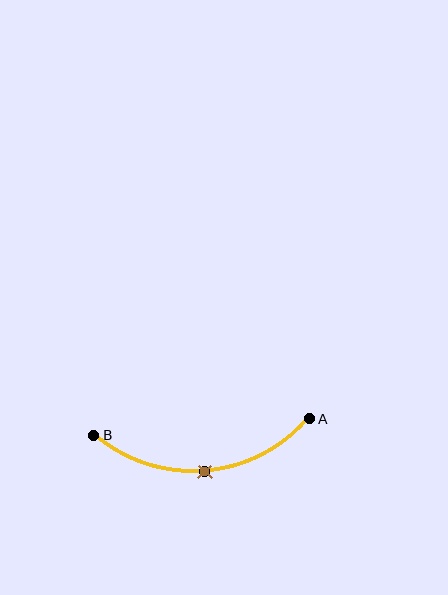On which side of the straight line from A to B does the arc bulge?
The arc bulges below the straight line connecting A and B.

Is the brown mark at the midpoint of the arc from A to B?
Yes. The brown mark lies on the arc at equal arc-length from both A and B — it is the arc midpoint.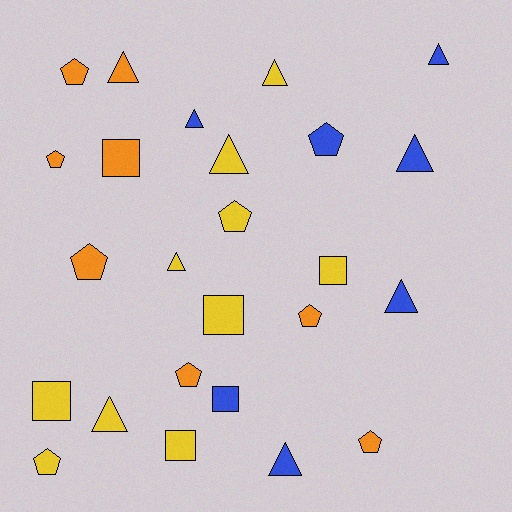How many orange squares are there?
There is 1 orange square.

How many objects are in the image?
There are 25 objects.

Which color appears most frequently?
Yellow, with 10 objects.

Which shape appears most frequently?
Triangle, with 10 objects.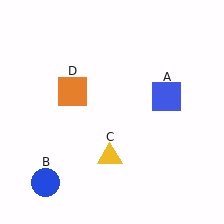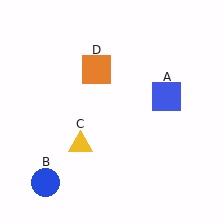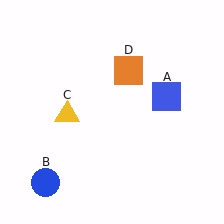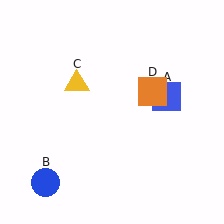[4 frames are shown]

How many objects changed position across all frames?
2 objects changed position: yellow triangle (object C), orange square (object D).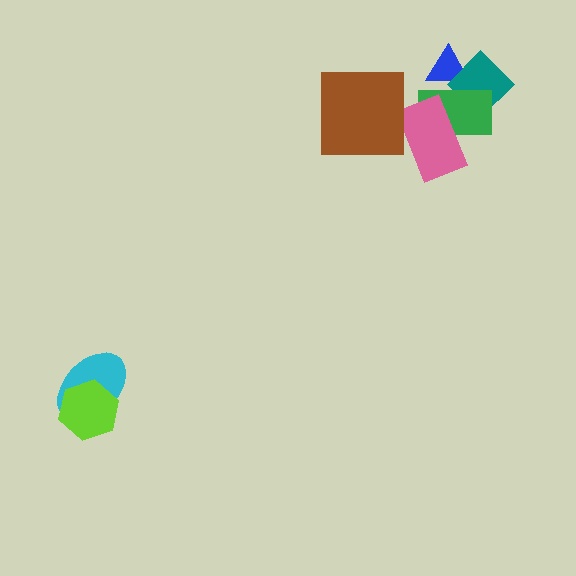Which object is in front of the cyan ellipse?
The lime hexagon is in front of the cyan ellipse.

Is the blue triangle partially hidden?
Yes, it is partially covered by another shape.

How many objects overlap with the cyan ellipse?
1 object overlaps with the cyan ellipse.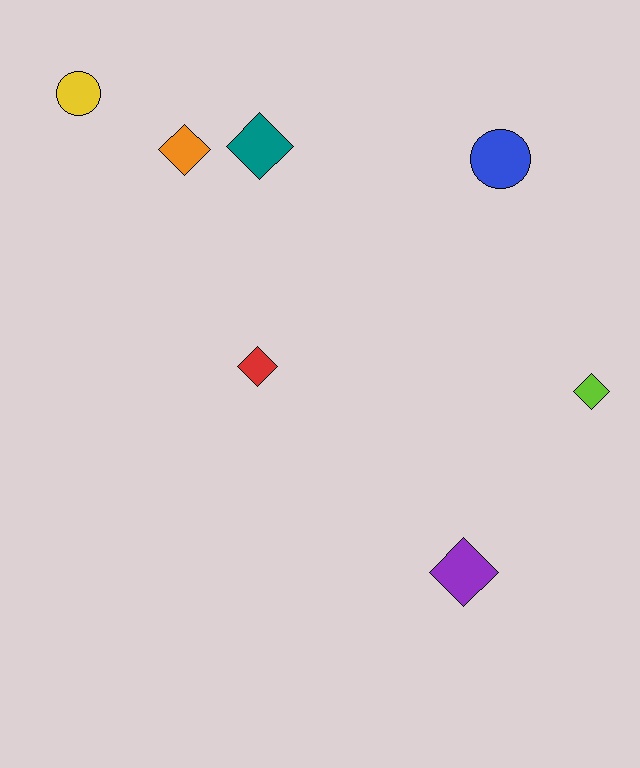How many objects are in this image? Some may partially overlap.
There are 7 objects.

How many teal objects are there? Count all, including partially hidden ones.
There is 1 teal object.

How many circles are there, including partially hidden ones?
There are 2 circles.